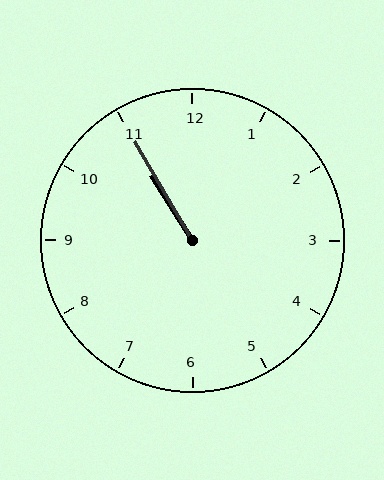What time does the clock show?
10:55.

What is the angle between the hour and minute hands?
Approximately 2 degrees.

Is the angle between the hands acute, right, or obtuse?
It is acute.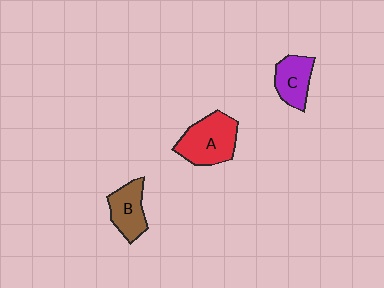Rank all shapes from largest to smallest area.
From largest to smallest: A (red), B (brown), C (purple).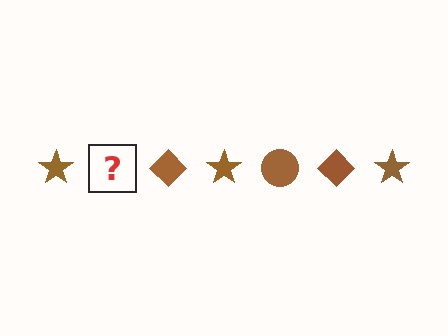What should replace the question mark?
The question mark should be replaced with a brown circle.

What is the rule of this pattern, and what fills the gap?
The rule is that the pattern cycles through star, circle, diamond shapes in brown. The gap should be filled with a brown circle.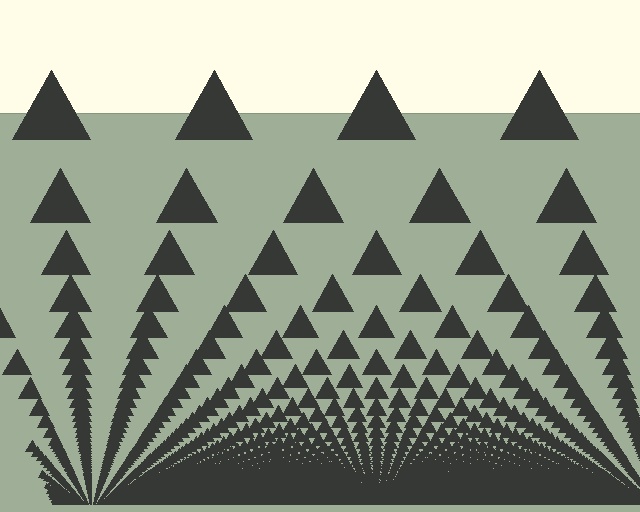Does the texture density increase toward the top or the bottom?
Density increases toward the bottom.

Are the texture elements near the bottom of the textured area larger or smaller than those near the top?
Smaller. The gradient is inverted — elements near the bottom are smaller and denser.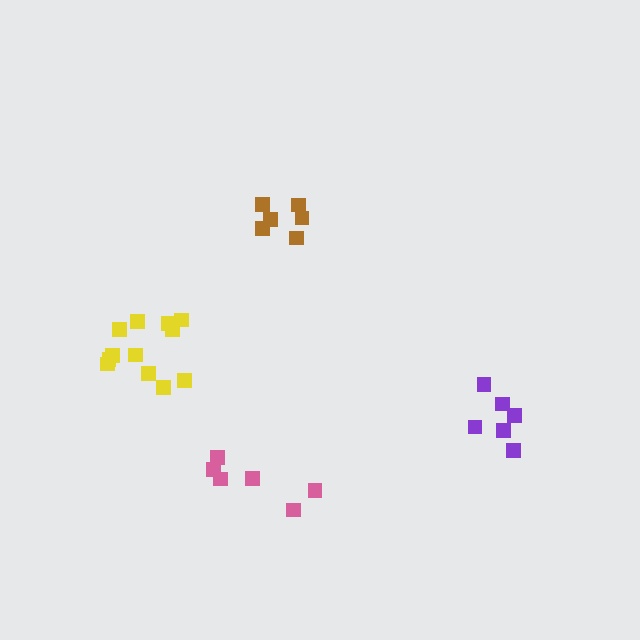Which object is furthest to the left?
The yellow cluster is leftmost.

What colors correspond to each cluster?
The clusters are colored: purple, yellow, brown, pink.